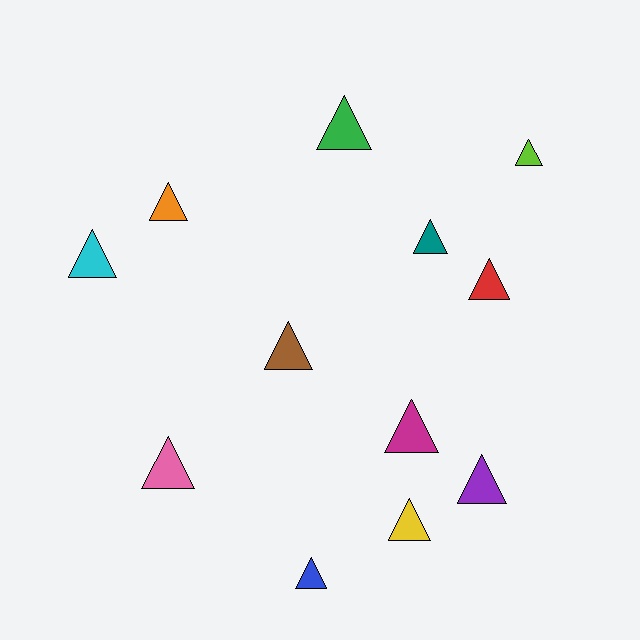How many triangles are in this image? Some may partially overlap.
There are 12 triangles.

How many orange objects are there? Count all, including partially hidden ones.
There is 1 orange object.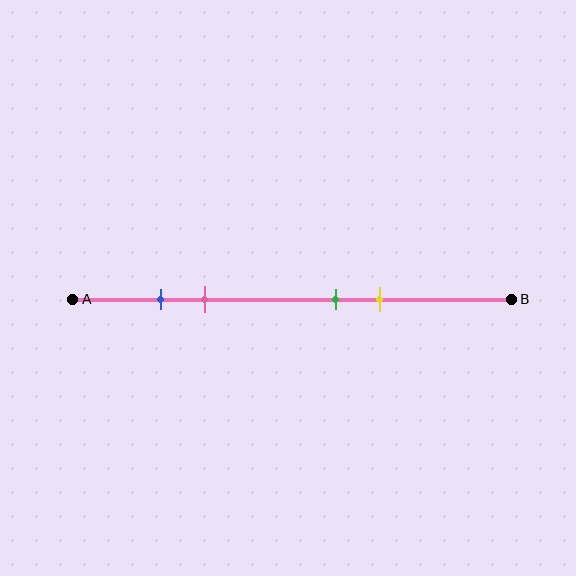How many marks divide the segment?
There are 4 marks dividing the segment.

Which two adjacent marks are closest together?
The blue and pink marks are the closest adjacent pair.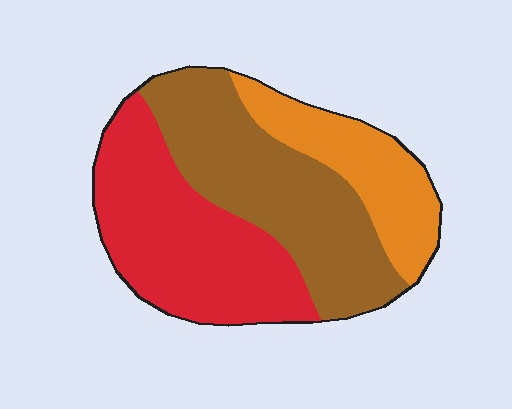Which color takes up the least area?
Orange, at roughly 20%.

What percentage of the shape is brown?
Brown takes up about two fifths (2/5) of the shape.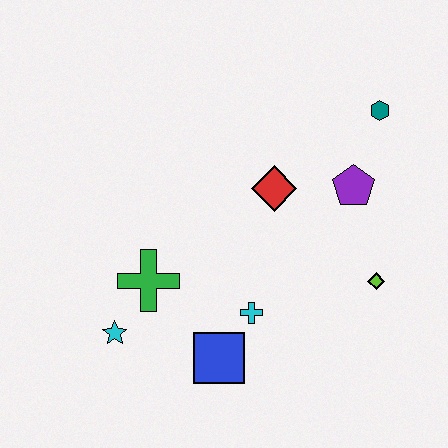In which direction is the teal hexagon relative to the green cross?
The teal hexagon is to the right of the green cross.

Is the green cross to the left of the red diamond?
Yes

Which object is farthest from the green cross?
The teal hexagon is farthest from the green cross.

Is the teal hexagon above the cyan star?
Yes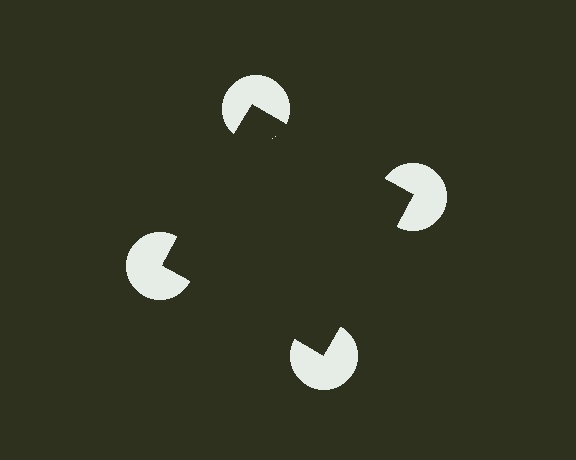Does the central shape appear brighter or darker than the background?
It typically appears slightly darker than the background, even though no actual brightness change is drawn.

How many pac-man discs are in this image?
There are 4 — one at each vertex of the illusory square.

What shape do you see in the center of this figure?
An illusory square — its edges are inferred from the aligned wedge cuts in the pac-man discs, not physically drawn.